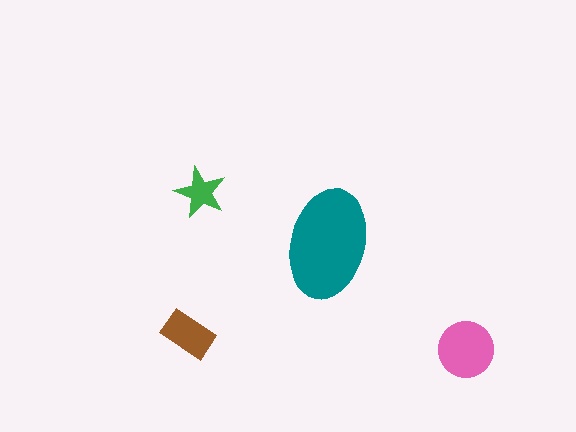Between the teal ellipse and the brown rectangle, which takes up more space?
The teal ellipse.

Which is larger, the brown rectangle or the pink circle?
The pink circle.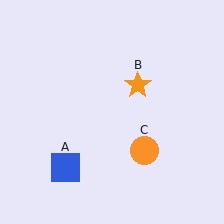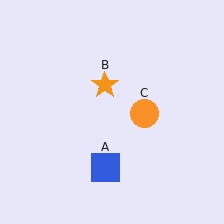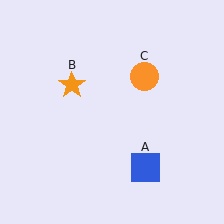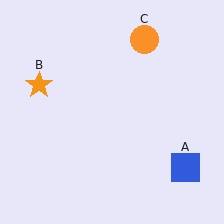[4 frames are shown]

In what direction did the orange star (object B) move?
The orange star (object B) moved left.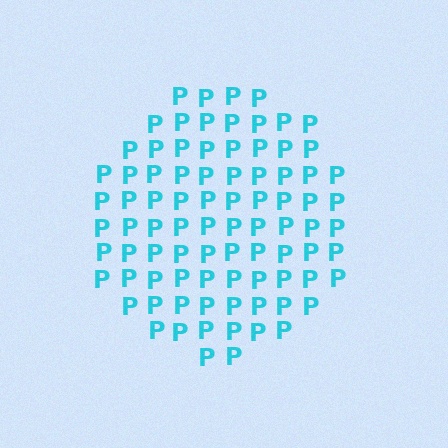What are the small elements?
The small elements are letter P's.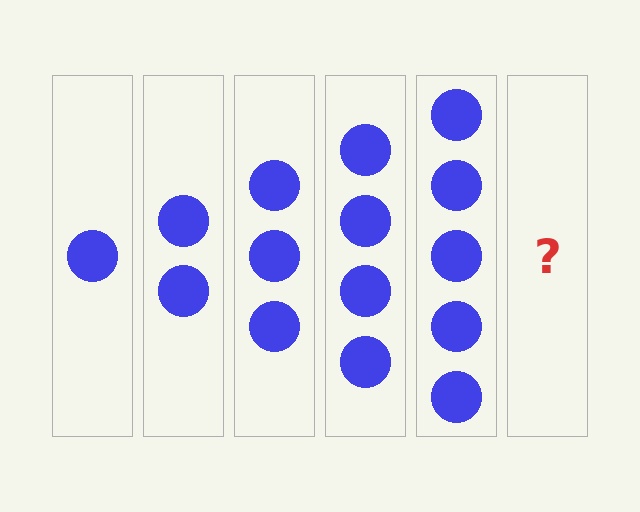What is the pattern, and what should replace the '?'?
The pattern is that each step adds one more circle. The '?' should be 6 circles.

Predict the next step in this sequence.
The next step is 6 circles.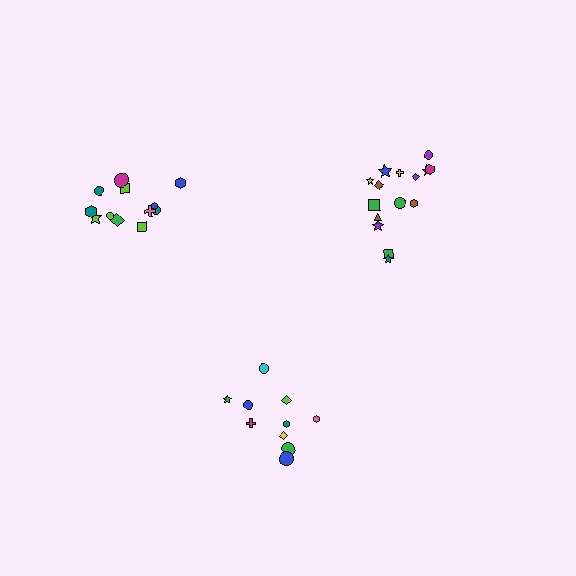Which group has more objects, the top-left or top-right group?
The top-right group.